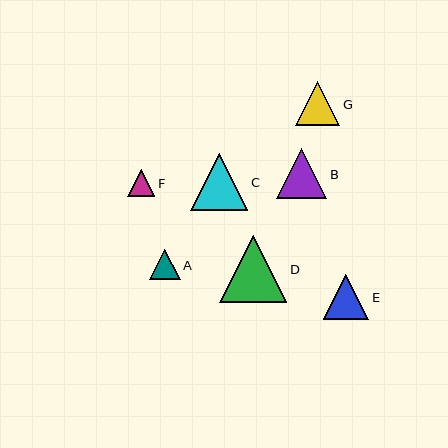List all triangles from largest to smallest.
From largest to smallest: D, C, B, E, G, A, F.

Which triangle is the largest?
Triangle D is the largest with a size of approximately 67 pixels.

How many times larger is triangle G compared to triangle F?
Triangle G is approximately 1.7 times the size of triangle F.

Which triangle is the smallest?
Triangle F is the smallest with a size of approximately 27 pixels.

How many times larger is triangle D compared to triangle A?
Triangle D is approximately 2.2 times the size of triangle A.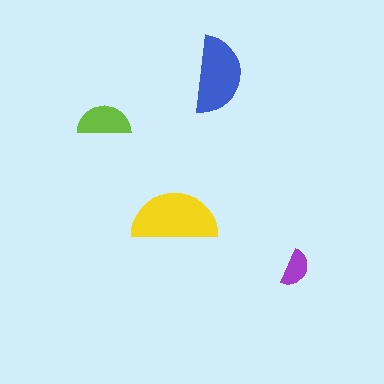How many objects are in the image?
There are 4 objects in the image.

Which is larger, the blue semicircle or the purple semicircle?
The blue one.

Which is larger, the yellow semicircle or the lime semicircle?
The yellow one.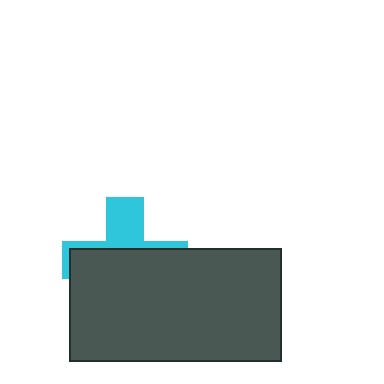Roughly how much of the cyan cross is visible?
A small part of it is visible (roughly 33%).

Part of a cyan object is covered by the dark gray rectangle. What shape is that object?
It is a cross.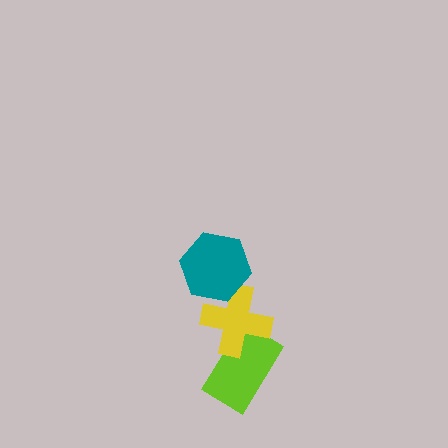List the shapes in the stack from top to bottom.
From top to bottom: the teal hexagon, the yellow cross, the lime rectangle.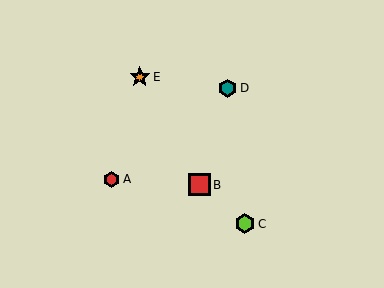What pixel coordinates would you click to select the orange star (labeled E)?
Click at (140, 77) to select the orange star E.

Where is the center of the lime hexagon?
The center of the lime hexagon is at (245, 224).